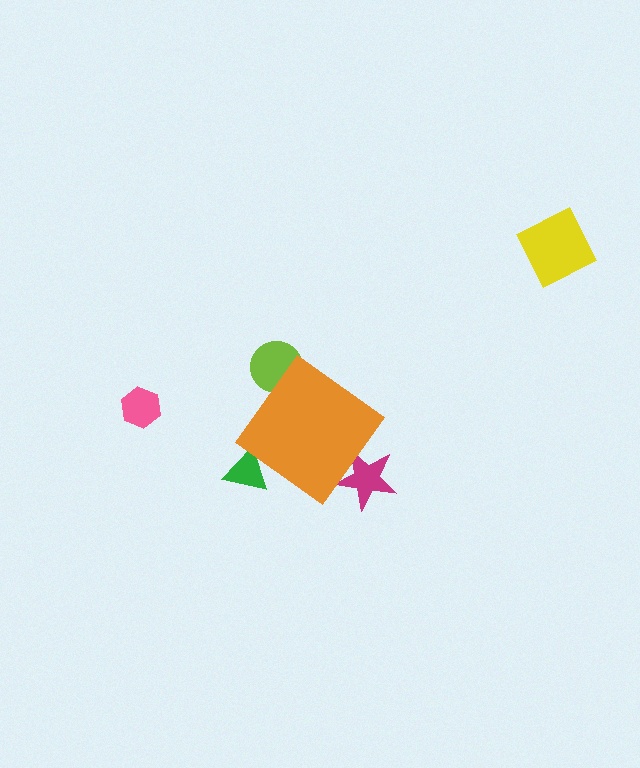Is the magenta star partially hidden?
Yes, the magenta star is partially hidden behind the orange diamond.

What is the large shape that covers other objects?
An orange diamond.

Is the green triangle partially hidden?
Yes, the green triangle is partially hidden behind the orange diamond.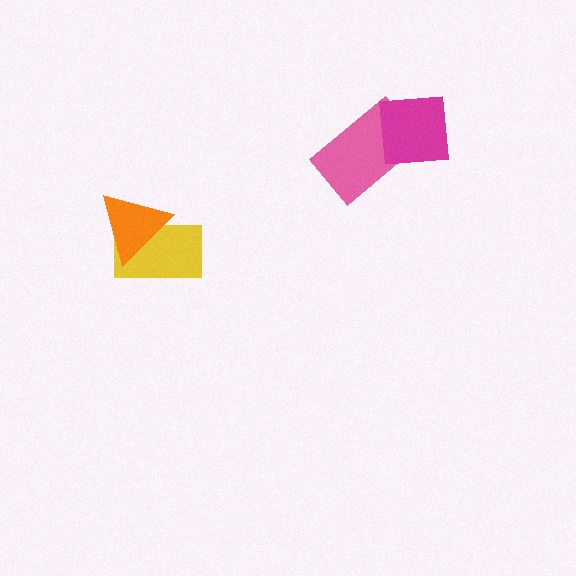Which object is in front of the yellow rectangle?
The orange triangle is in front of the yellow rectangle.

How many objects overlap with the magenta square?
1 object overlaps with the magenta square.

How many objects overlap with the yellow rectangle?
1 object overlaps with the yellow rectangle.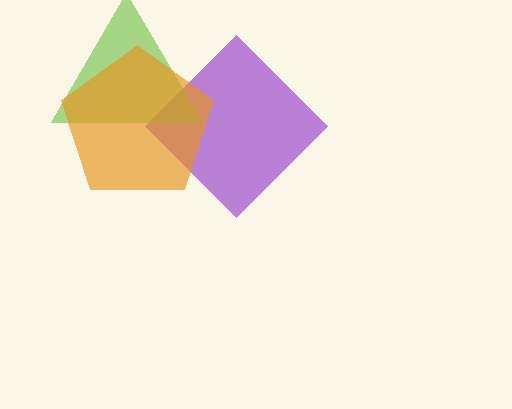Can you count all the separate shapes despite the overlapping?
Yes, there are 3 separate shapes.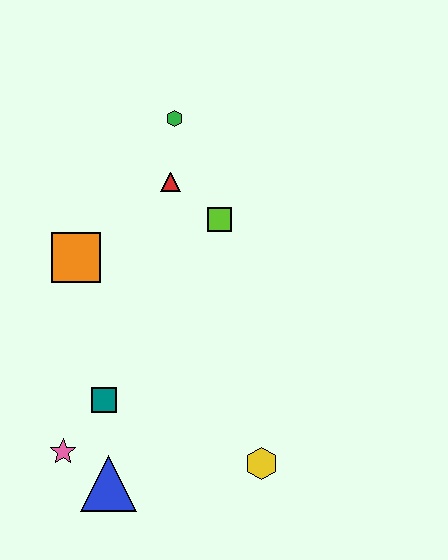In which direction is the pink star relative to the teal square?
The pink star is below the teal square.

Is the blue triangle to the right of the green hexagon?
No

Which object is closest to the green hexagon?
The red triangle is closest to the green hexagon.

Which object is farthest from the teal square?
The green hexagon is farthest from the teal square.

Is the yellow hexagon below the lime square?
Yes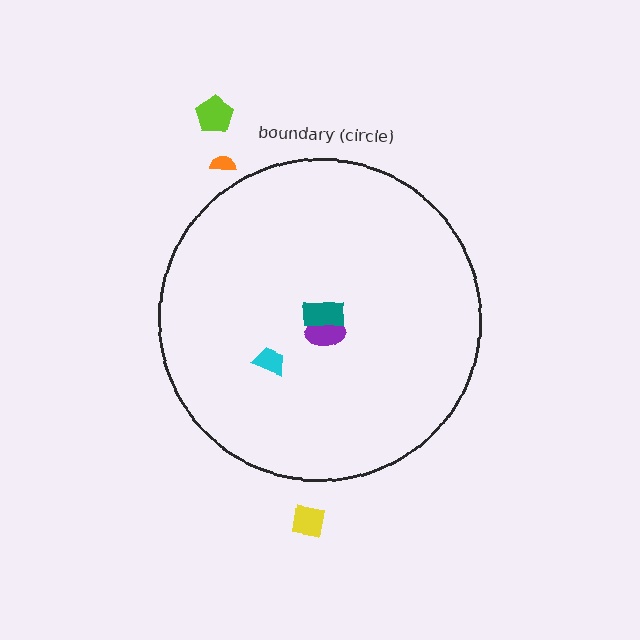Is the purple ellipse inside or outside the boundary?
Inside.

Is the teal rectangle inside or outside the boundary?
Inside.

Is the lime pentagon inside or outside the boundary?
Outside.